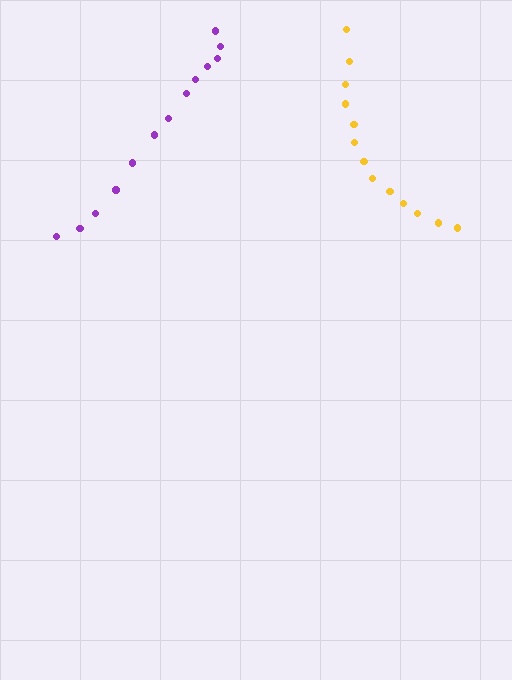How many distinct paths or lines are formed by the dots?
There are 2 distinct paths.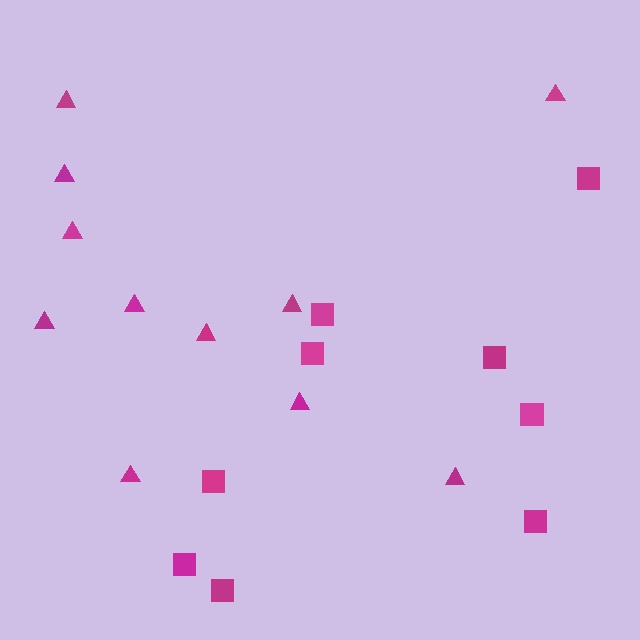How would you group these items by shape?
There are 2 groups: one group of triangles (11) and one group of squares (9).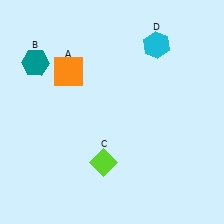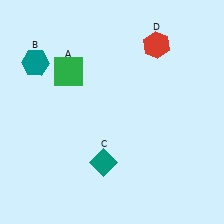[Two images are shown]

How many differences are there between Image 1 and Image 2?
There are 3 differences between the two images.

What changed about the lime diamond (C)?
In Image 1, C is lime. In Image 2, it changed to teal.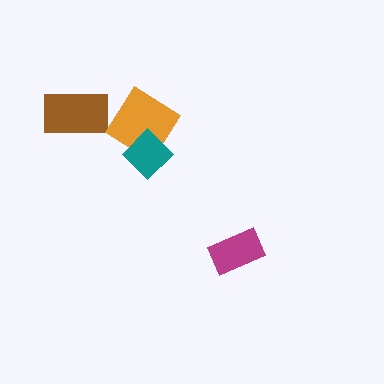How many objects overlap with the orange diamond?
1 object overlaps with the orange diamond.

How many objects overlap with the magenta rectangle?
0 objects overlap with the magenta rectangle.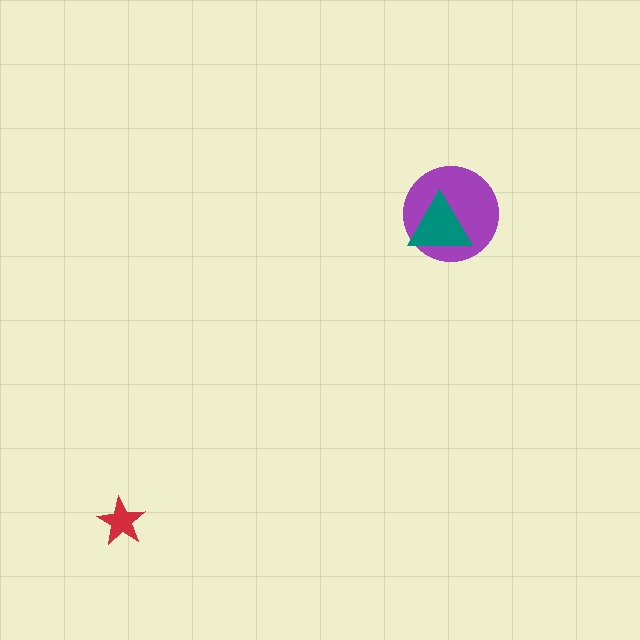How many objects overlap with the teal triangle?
1 object overlaps with the teal triangle.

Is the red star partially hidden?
No, no other shape covers it.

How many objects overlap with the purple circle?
1 object overlaps with the purple circle.